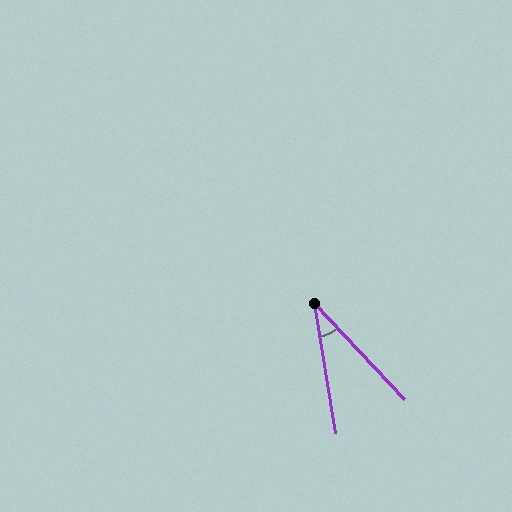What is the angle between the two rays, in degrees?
Approximately 34 degrees.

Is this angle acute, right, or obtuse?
It is acute.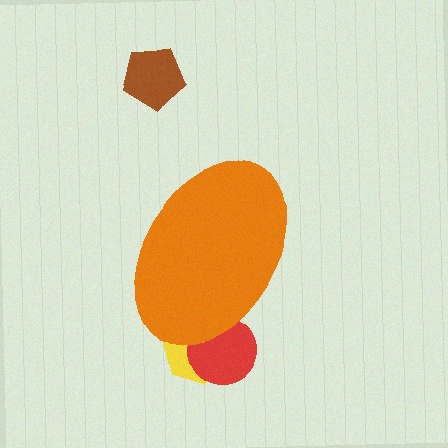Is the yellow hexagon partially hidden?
Yes, the yellow hexagon is partially hidden behind the orange ellipse.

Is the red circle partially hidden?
Yes, the red circle is partially hidden behind the orange ellipse.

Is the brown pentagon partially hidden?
No, the brown pentagon is fully visible.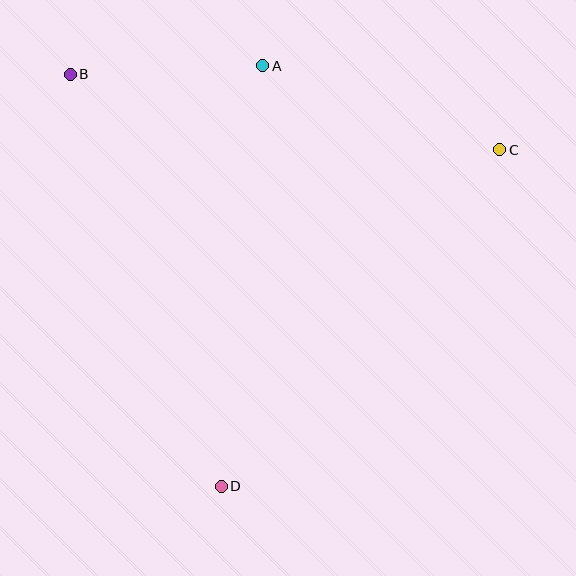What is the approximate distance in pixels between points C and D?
The distance between C and D is approximately 437 pixels.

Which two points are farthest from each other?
Points B and D are farthest from each other.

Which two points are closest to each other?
Points A and B are closest to each other.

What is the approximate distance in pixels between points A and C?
The distance between A and C is approximately 251 pixels.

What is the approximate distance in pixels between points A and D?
The distance between A and D is approximately 423 pixels.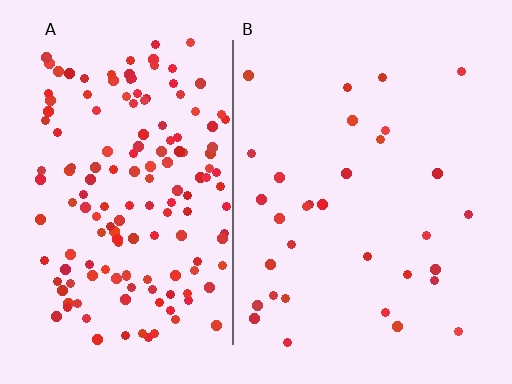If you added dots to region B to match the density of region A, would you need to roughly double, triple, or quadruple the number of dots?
Approximately quadruple.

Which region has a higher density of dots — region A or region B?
A (the left).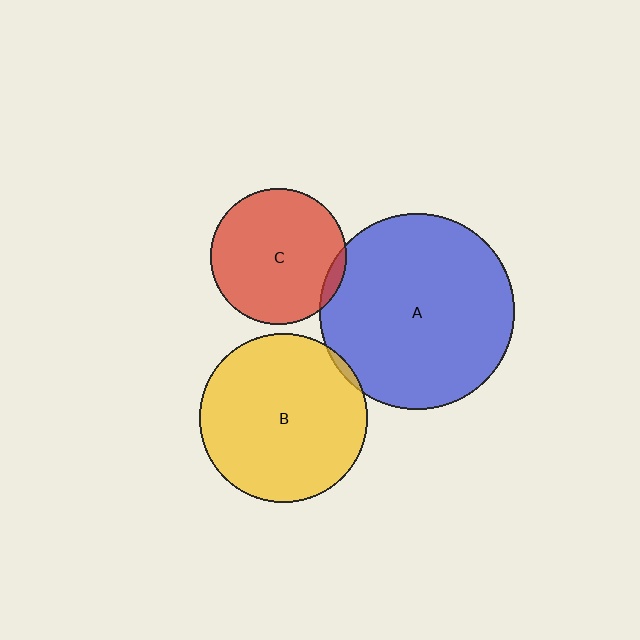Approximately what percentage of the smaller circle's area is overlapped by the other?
Approximately 5%.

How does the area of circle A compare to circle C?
Approximately 2.1 times.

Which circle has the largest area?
Circle A (blue).